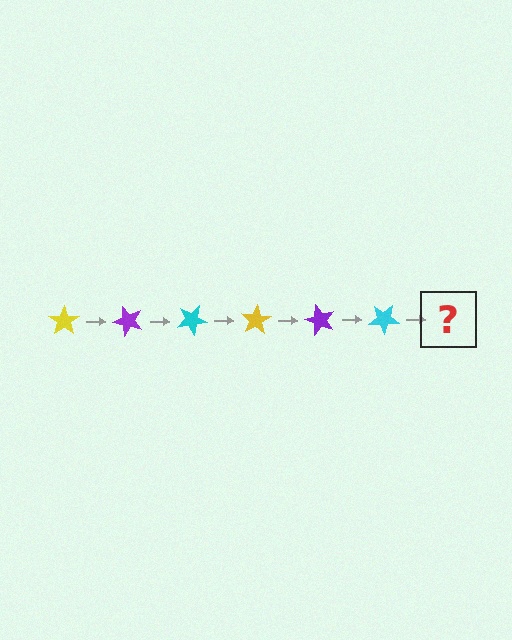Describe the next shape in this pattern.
It should be a yellow star, rotated 300 degrees from the start.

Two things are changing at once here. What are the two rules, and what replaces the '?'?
The two rules are that it rotates 50 degrees each step and the color cycles through yellow, purple, and cyan. The '?' should be a yellow star, rotated 300 degrees from the start.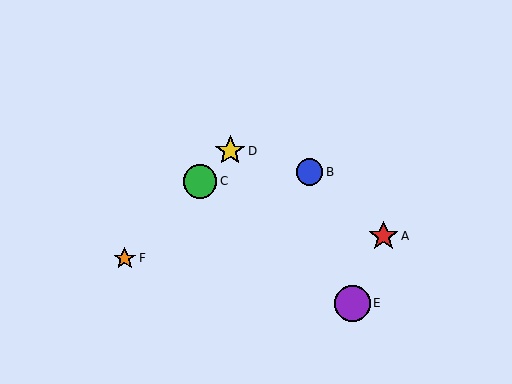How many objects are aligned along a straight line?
3 objects (C, D, F) are aligned along a straight line.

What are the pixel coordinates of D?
Object D is at (230, 151).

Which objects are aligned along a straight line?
Objects C, D, F are aligned along a straight line.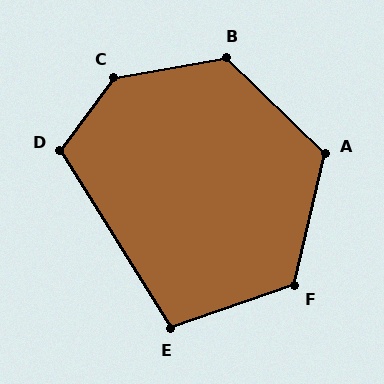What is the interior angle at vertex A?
Approximately 121 degrees (obtuse).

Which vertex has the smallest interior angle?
E, at approximately 102 degrees.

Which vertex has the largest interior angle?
C, at approximately 137 degrees.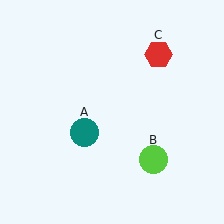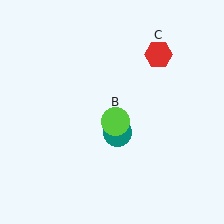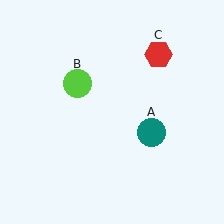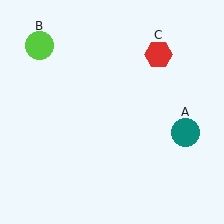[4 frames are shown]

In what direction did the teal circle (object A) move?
The teal circle (object A) moved right.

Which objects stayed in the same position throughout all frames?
Red hexagon (object C) remained stationary.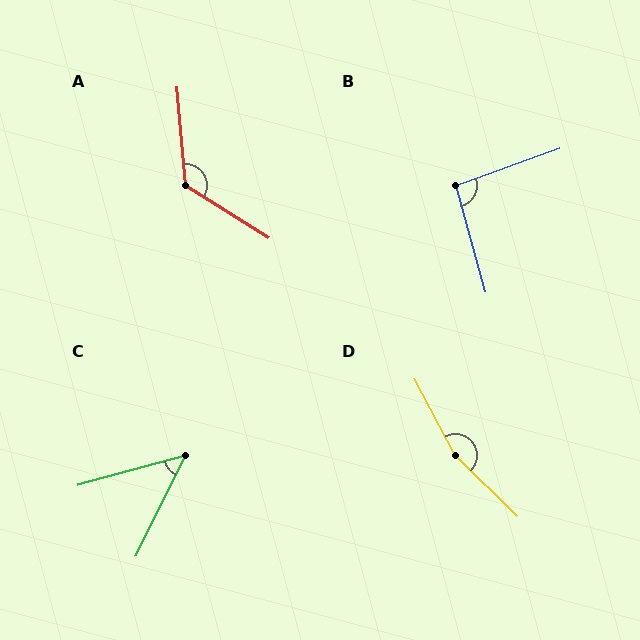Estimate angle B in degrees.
Approximately 94 degrees.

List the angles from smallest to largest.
C (49°), B (94°), A (127°), D (162°).